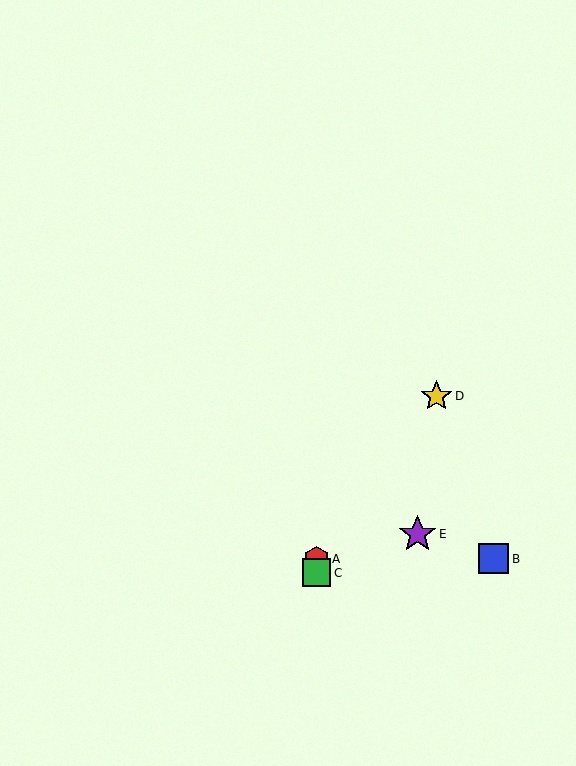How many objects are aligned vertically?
2 objects (A, C) are aligned vertically.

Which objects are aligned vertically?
Objects A, C are aligned vertically.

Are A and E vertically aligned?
No, A is at x≈316 and E is at x≈418.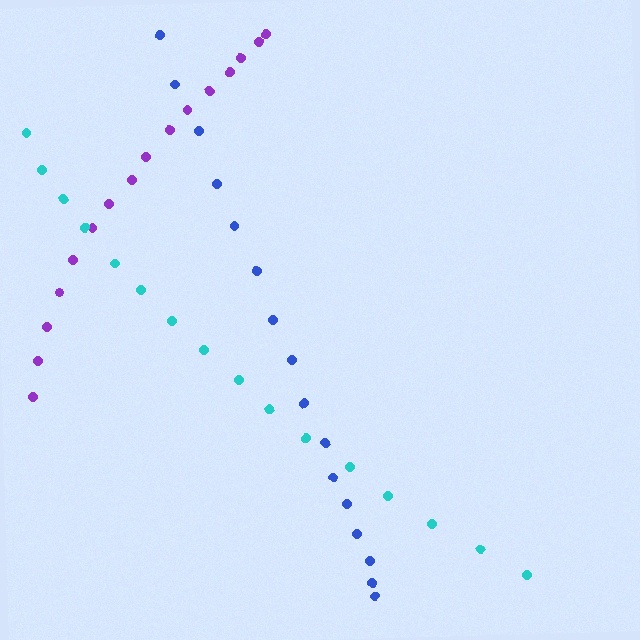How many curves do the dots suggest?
There are 3 distinct paths.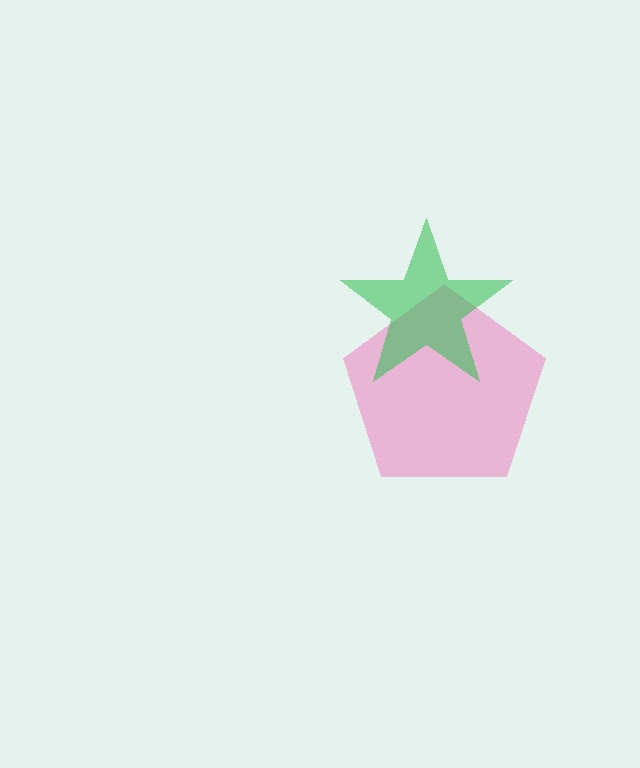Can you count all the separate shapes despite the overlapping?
Yes, there are 2 separate shapes.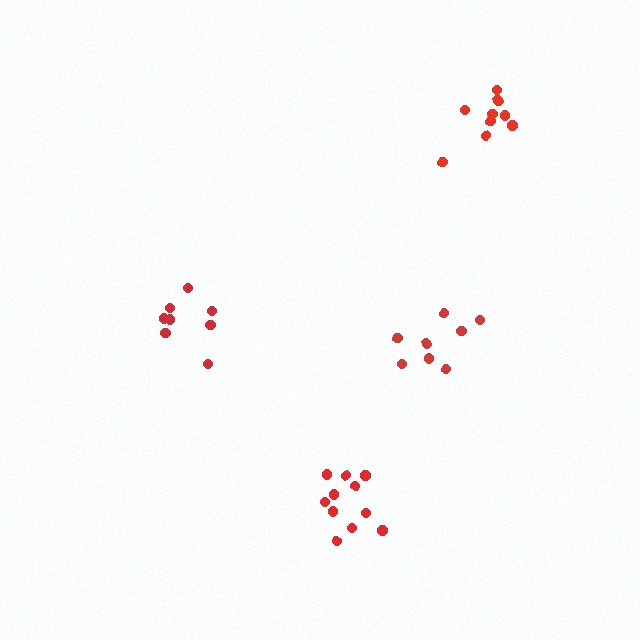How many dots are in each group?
Group 1: 11 dots, Group 2: 8 dots, Group 3: 9 dots, Group 4: 8 dots (36 total).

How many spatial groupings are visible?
There are 4 spatial groupings.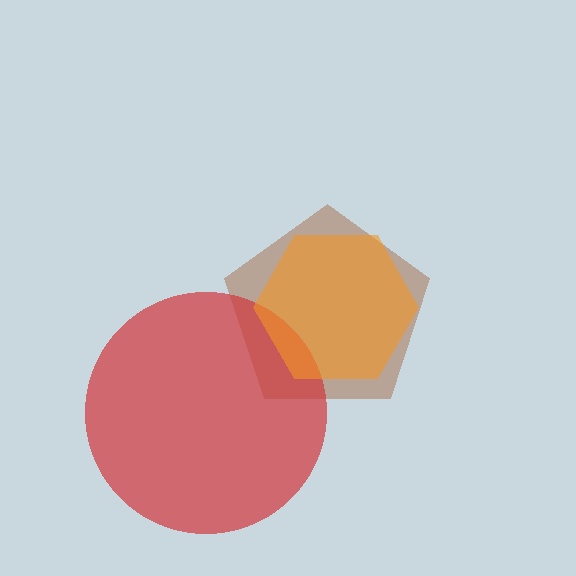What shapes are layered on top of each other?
The layered shapes are: a brown pentagon, a red circle, an orange hexagon.